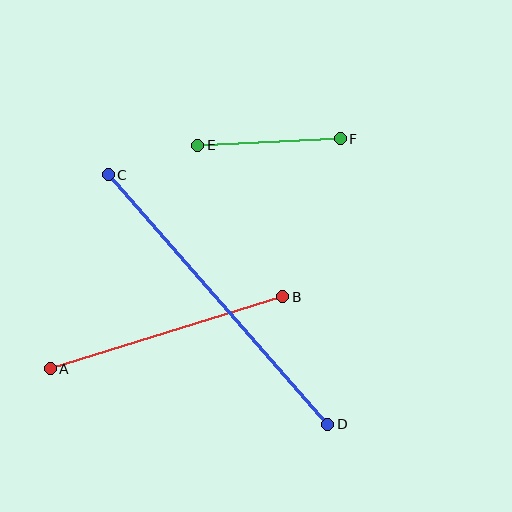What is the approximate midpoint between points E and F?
The midpoint is at approximately (269, 142) pixels.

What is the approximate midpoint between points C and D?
The midpoint is at approximately (218, 300) pixels.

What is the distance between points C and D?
The distance is approximately 332 pixels.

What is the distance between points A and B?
The distance is approximately 243 pixels.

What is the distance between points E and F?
The distance is approximately 143 pixels.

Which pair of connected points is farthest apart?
Points C and D are farthest apart.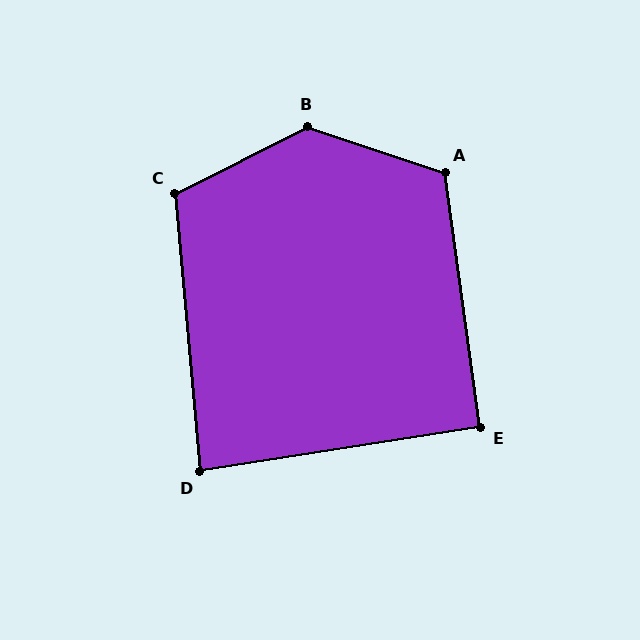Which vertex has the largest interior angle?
B, at approximately 135 degrees.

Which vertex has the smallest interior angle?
D, at approximately 86 degrees.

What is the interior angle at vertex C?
Approximately 111 degrees (obtuse).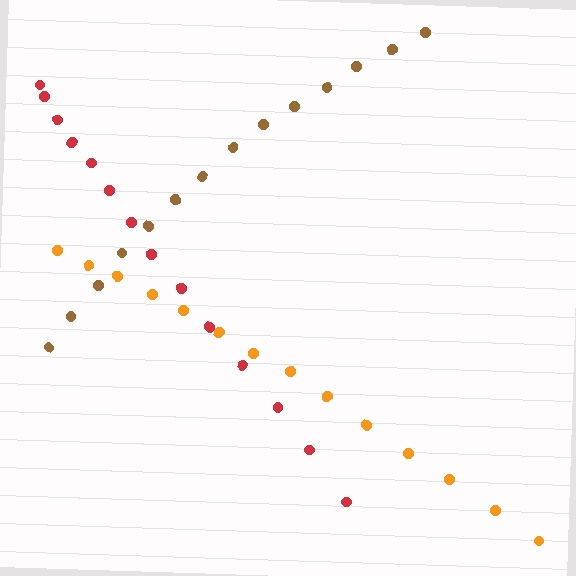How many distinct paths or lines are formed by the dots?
There are 3 distinct paths.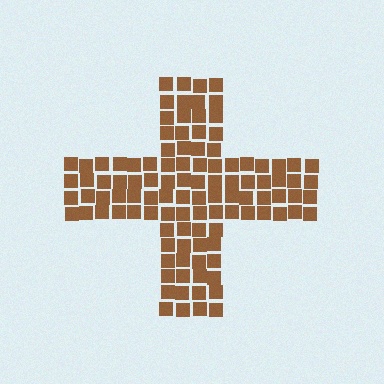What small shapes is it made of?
It is made of small squares.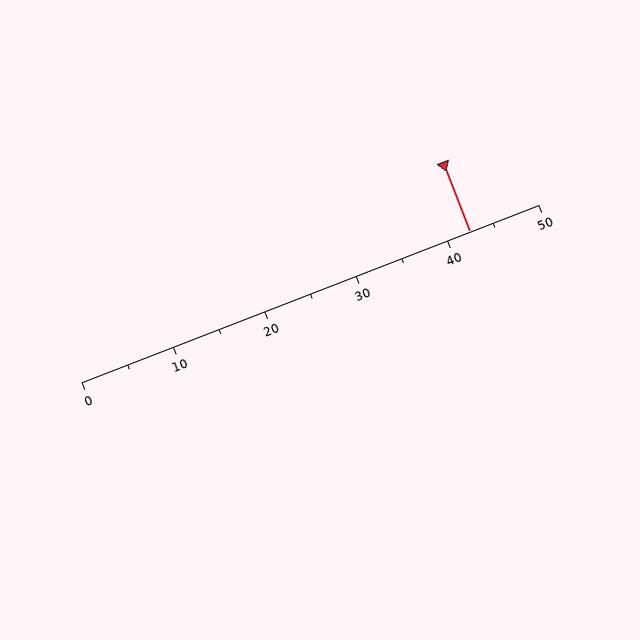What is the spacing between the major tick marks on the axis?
The major ticks are spaced 10 apart.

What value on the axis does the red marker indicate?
The marker indicates approximately 42.5.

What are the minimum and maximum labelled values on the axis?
The axis runs from 0 to 50.